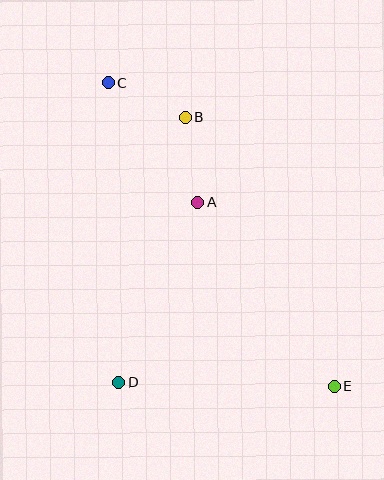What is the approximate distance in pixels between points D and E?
The distance between D and E is approximately 215 pixels.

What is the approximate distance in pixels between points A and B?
The distance between A and B is approximately 86 pixels.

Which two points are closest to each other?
Points B and C are closest to each other.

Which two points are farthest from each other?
Points C and E are farthest from each other.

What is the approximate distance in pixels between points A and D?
The distance between A and D is approximately 196 pixels.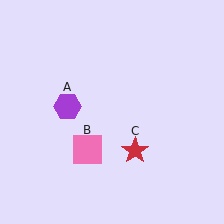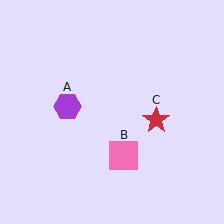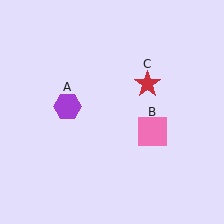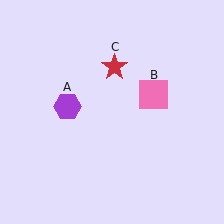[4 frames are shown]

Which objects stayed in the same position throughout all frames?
Purple hexagon (object A) remained stationary.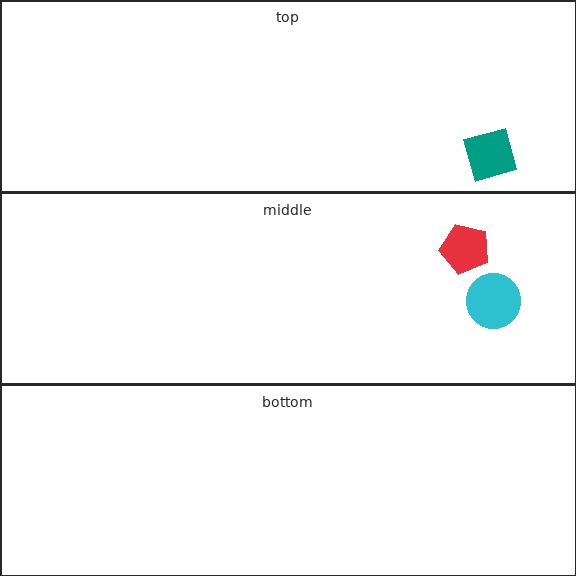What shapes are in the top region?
The teal diamond.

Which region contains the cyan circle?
The middle region.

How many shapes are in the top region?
1.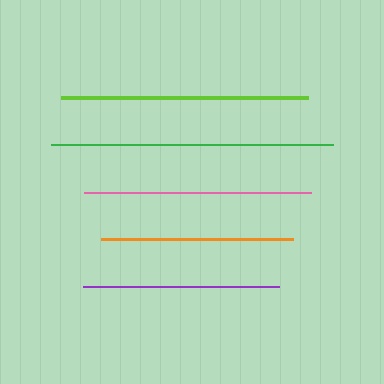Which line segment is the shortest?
The orange line is the shortest at approximately 192 pixels.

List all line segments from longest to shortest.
From longest to shortest: green, lime, pink, purple, orange.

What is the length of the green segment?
The green segment is approximately 282 pixels long.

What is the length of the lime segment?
The lime segment is approximately 247 pixels long.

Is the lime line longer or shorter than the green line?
The green line is longer than the lime line.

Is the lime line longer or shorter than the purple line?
The lime line is longer than the purple line.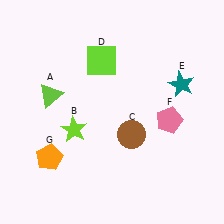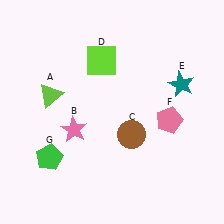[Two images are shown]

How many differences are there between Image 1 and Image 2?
There are 2 differences between the two images.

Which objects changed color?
B changed from lime to pink. G changed from orange to green.